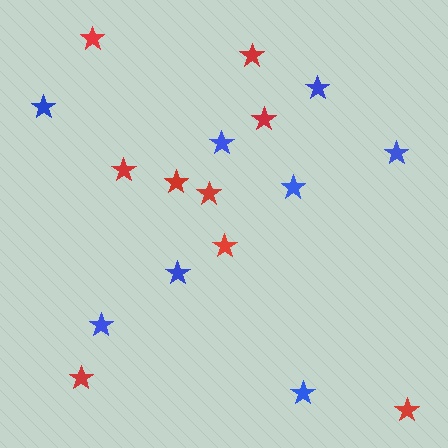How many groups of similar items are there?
There are 2 groups: one group of blue stars (8) and one group of red stars (9).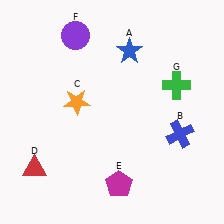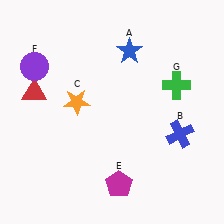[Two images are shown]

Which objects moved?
The objects that moved are: the red triangle (D), the purple circle (F).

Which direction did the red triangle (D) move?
The red triangle (D) moved up.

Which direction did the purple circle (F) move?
The purple circle (F) moved left.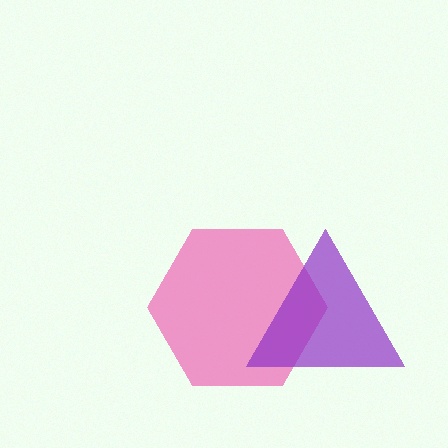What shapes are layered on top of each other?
The layered shapes are: a pink hexagon, a purple triangle.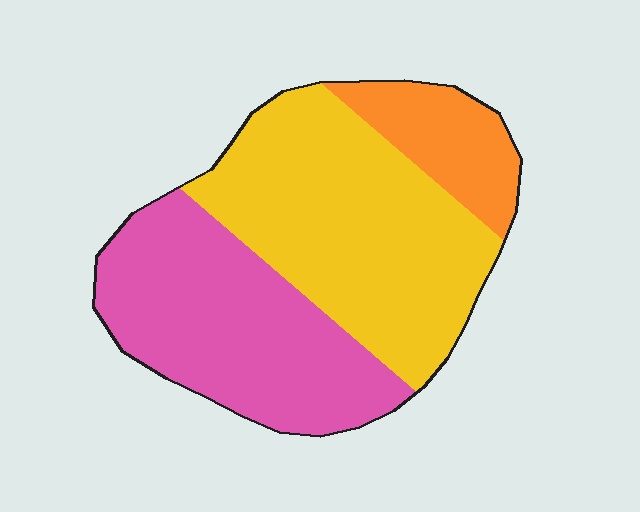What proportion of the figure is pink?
Pink takes up about two fifths (2/5) of the figure.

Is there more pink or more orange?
Pink.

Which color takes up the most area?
Yellow, at roughly 45%.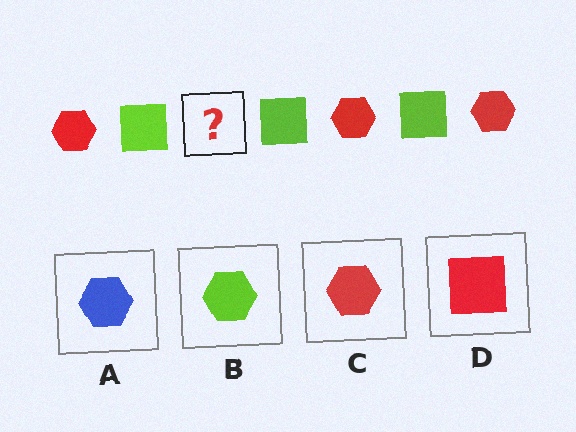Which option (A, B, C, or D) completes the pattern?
C.